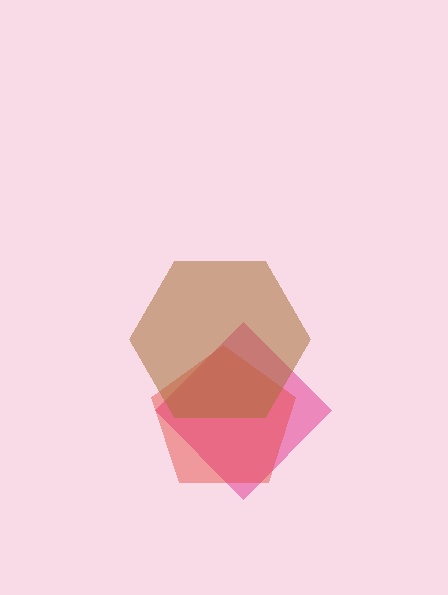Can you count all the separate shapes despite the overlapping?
Yes, there are 3 separate shapes.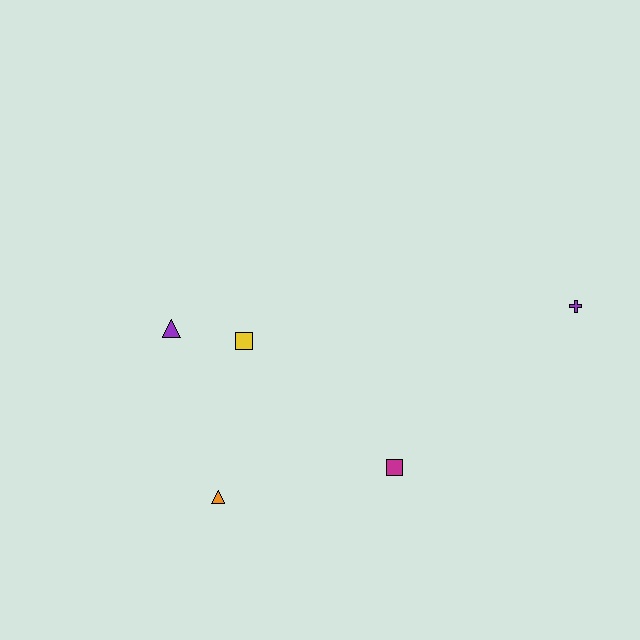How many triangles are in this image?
There are 2 triangles.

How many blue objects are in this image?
There are no blue objects.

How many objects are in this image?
There are 5 objects.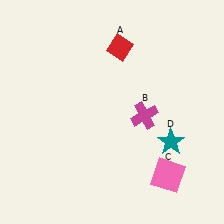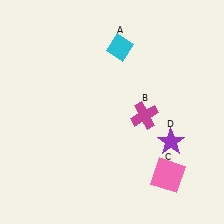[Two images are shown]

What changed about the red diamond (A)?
In Image 1, A is red. In Image 2, it changed to cyan.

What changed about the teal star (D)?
In Image 1, D is teal. In Image 2, it changed to purple.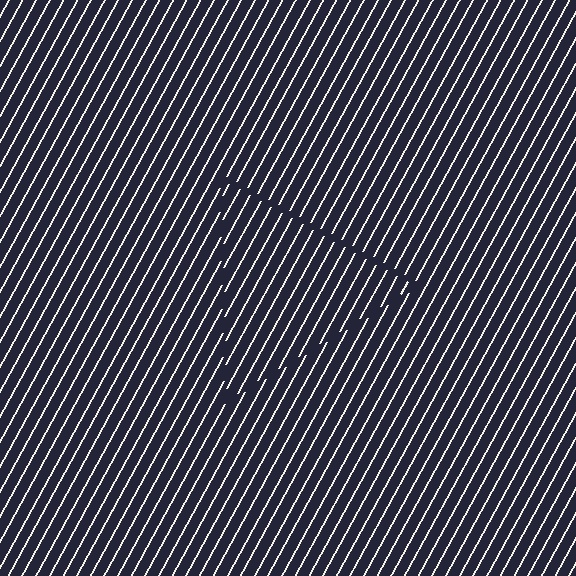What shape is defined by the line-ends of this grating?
An illusory triangle. The interior of the shape contains the same grating, shifted by half a period — the contour is defined by the phase discontinuity where line-ends from the inner and outer gratings abut.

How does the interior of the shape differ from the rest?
The interior of the shape contains the same grating, shifted by half a period — the contour is defined by the phase discontinuity where line-ends from the inner and outer gratings abut.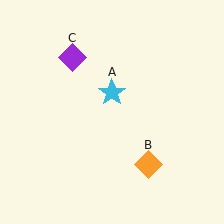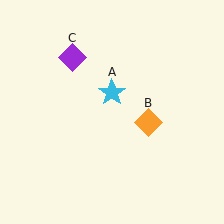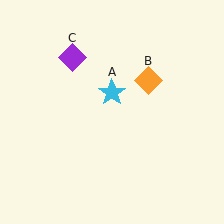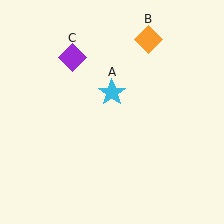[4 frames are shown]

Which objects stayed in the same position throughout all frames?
Cyan star (object A) and purple diamond (object C) remained stationary.